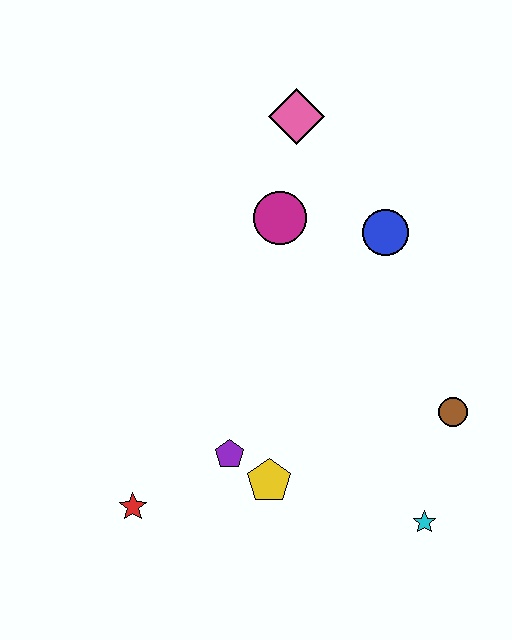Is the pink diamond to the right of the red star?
Yes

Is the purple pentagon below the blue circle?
Yes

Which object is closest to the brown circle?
The cyan star is closest to the brown circle.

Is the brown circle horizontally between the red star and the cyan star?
No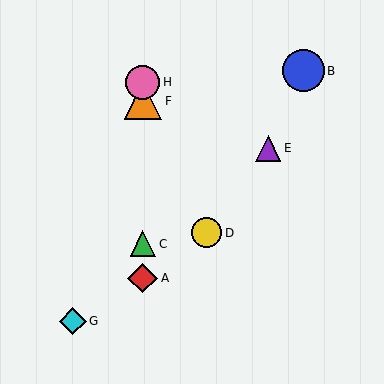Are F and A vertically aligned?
Yes, both are at x≈143.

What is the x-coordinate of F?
Object F is at x≈143.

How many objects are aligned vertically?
4 objects (A, C, F, H) are aligned vertically.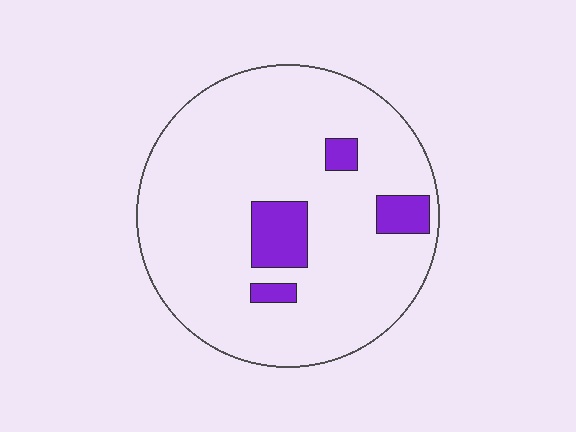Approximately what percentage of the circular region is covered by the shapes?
Approximately 10%.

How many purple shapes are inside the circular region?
4.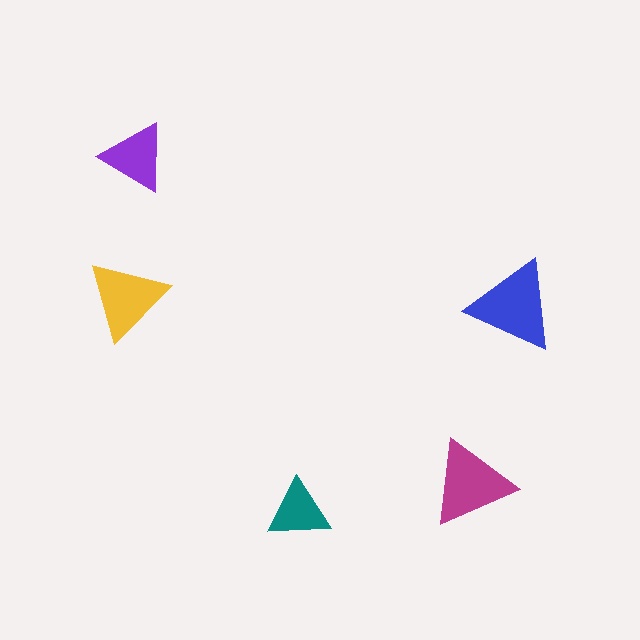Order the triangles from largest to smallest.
the blue one, the magenta one, the yellow one, the purple one, the teal one.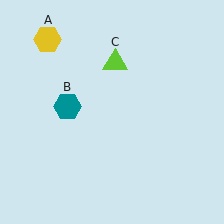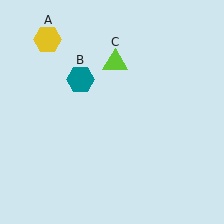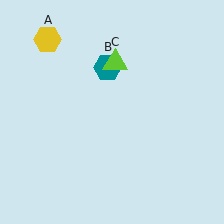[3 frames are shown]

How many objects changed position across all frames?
1 object changed position: teal hexagon (object B).